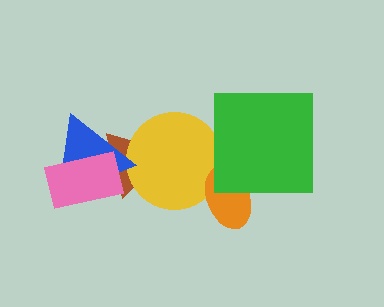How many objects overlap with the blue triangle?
3 objects overlap with the blue triangle.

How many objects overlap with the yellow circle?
3 objects overlap with the yellow circle.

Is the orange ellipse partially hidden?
Yes, it is partially covered by another shape.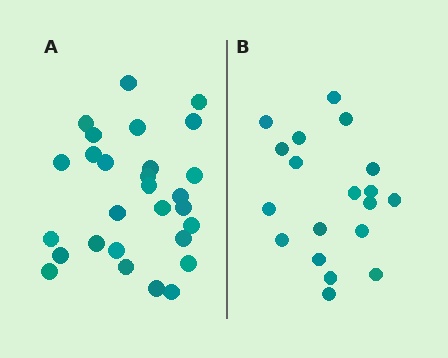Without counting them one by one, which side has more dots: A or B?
Region A (the left region) has more dots.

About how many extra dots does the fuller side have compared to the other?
Region A has roughly 8 or so more dots than region B.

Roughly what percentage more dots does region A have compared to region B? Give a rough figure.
About 45% more.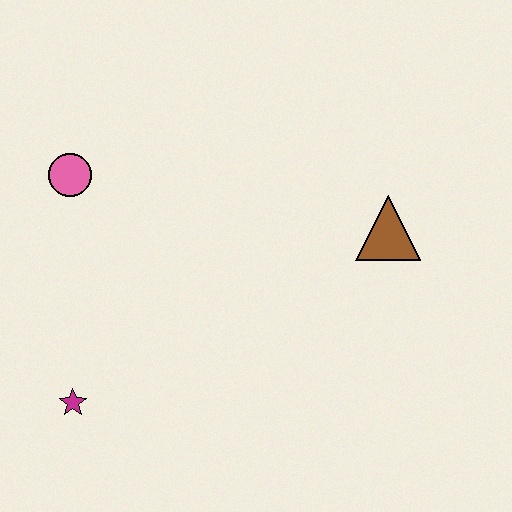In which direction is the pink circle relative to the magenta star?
The pink circle is above the magenta star.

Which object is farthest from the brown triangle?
The magenta star is farthest from the brown triangle.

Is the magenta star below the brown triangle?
Yes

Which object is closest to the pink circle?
The magenta star is closest to the pink circle.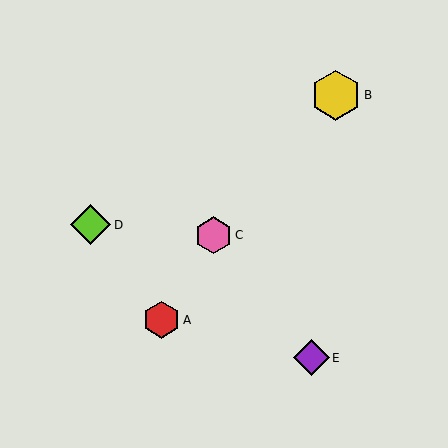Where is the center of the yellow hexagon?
The center of the yellow hexagon is at (336, 95).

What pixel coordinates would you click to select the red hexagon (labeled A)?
Click at (161, 320) to select the red hexagon A.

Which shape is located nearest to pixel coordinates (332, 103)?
The yellow hexagon (labeled B) at (336, 95) is nearest to that location.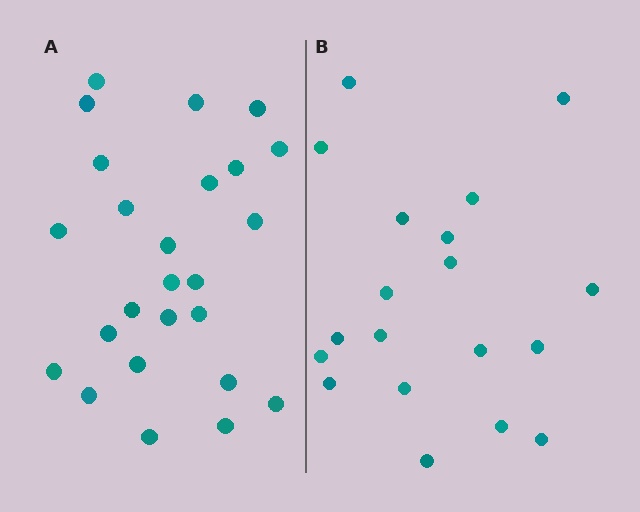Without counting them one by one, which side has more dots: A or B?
Region A (the left region) has more dots.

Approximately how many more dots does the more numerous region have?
Region A has about 6 more dots than region B.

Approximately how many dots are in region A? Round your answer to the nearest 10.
About 20 dots. (The exact count is 25, which rounds to 20.)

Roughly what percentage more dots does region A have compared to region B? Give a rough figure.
About 30% more.